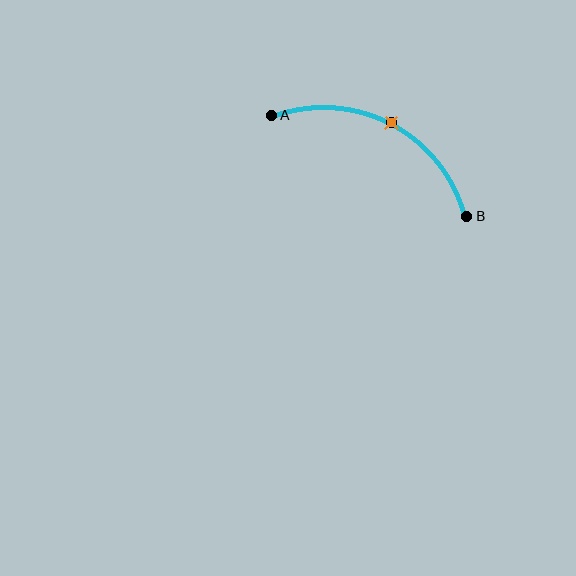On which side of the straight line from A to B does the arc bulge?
The arc bulges above the straight line connecting A and B.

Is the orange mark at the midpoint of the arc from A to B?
Yes. The orange mark lies on the arc at equal arc-length from both A and B — it is the arc midpoint.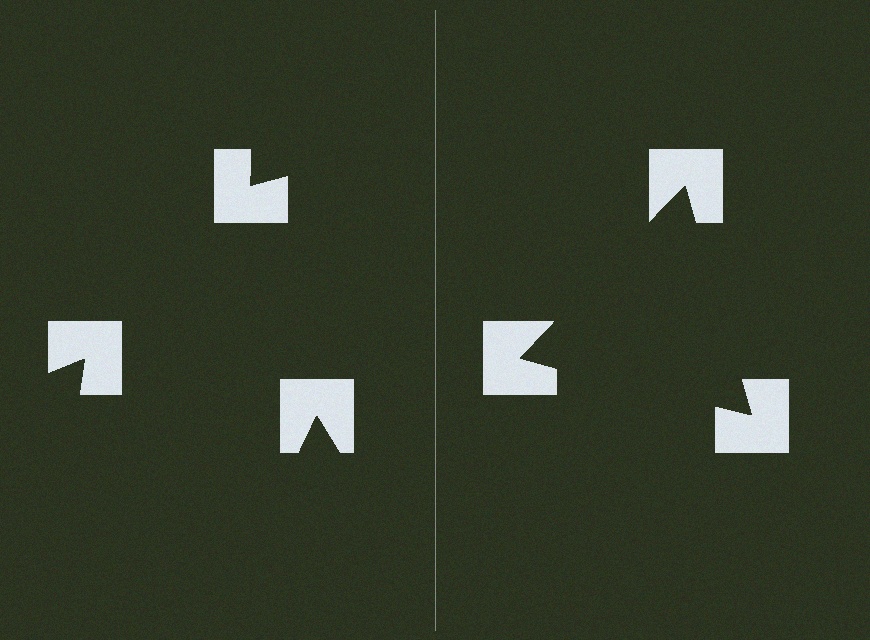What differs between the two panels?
The notched squares are positioned identically on both sides; only the wedge orientations differ. On the right they align to a triangle; on the left they are misaligned.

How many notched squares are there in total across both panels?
6 — 3 on each side.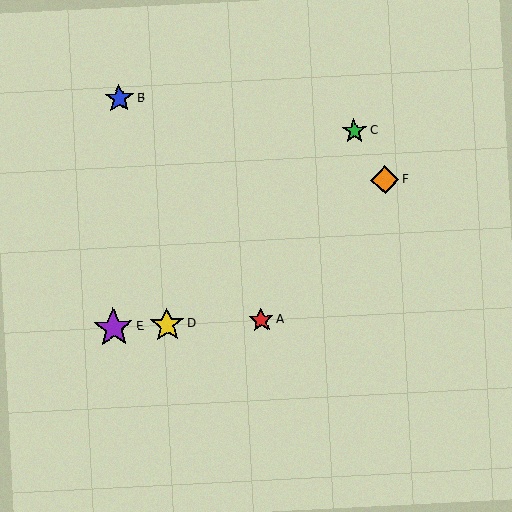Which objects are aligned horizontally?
Objects A, D, E are aligned horizontally.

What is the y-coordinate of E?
Object E is at y≈328.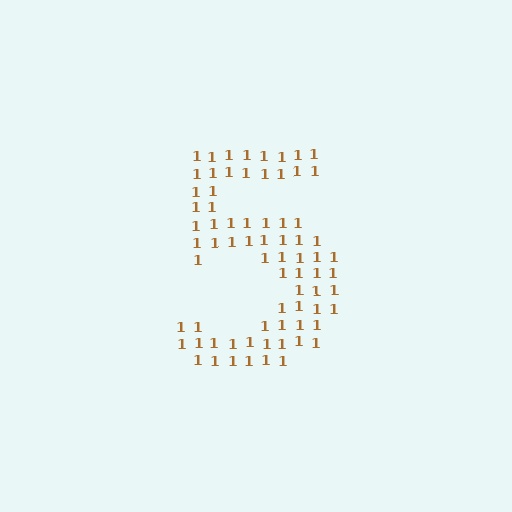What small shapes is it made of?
It is made of small digit 1's.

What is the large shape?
The large shape is the digit 5.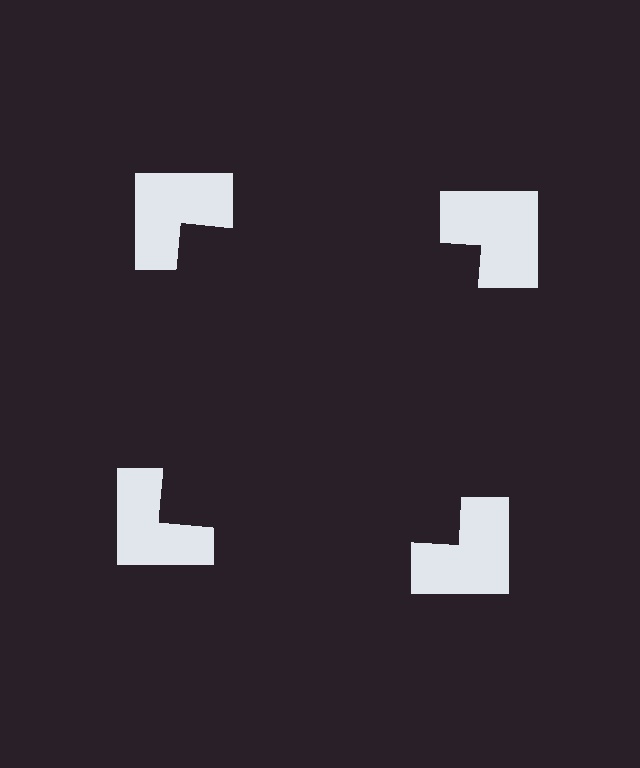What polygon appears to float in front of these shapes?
An illusory square — its edges are inferred from the aligned wedge cuts in the notched squares, not physically drawn.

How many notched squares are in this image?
There are 4 — one at each vertex of the illusory square.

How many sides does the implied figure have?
4 sides.